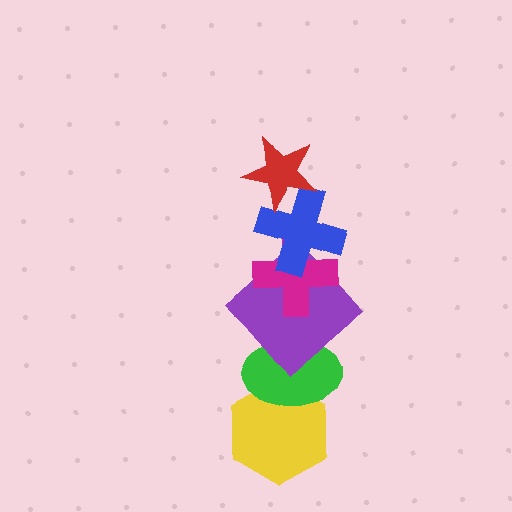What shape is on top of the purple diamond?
The magenta cross is on top of the purple diamond.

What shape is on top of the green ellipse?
The purple diamond is on top of the green ellipse.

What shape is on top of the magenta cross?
The blue cross is on top of the magenta cross.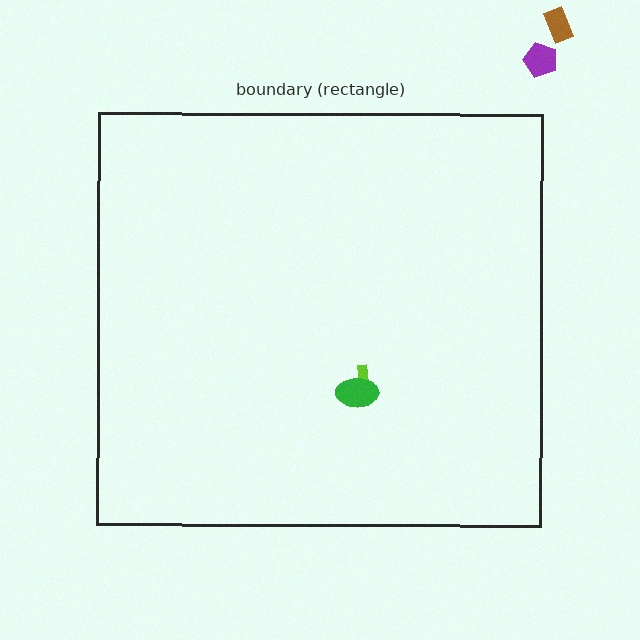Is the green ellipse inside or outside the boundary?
Inside.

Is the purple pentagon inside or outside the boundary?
Outside.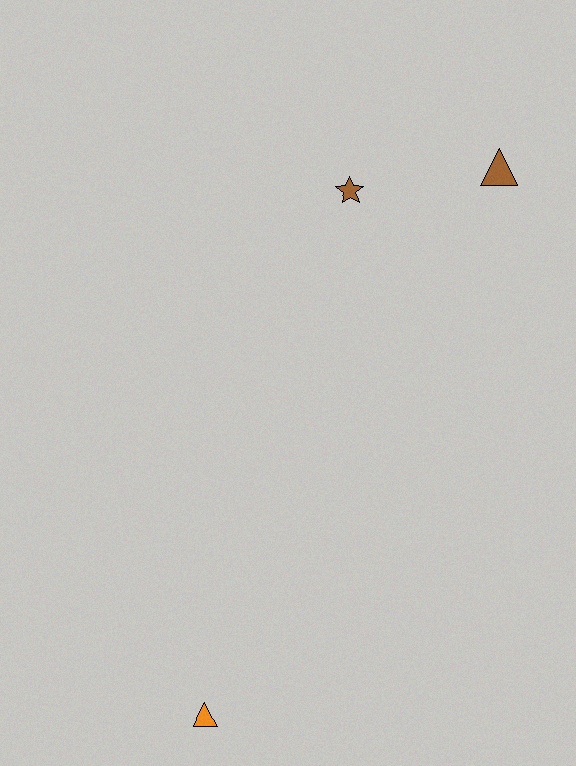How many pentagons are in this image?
There are no pentagons.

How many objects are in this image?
There are 3 objects.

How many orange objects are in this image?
There is 1 orange object.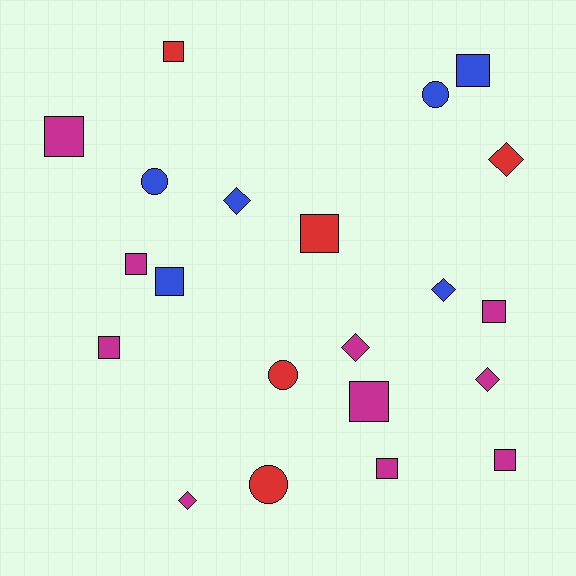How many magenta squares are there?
There are 7 magenta squares.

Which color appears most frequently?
Magenta, with 10 objects.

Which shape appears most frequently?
Square, with 11 objects.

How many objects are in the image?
There are 21 objects.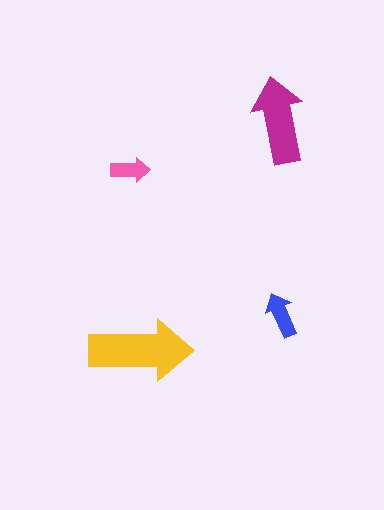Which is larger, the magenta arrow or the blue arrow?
The magenta one.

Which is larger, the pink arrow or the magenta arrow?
The magenta one.